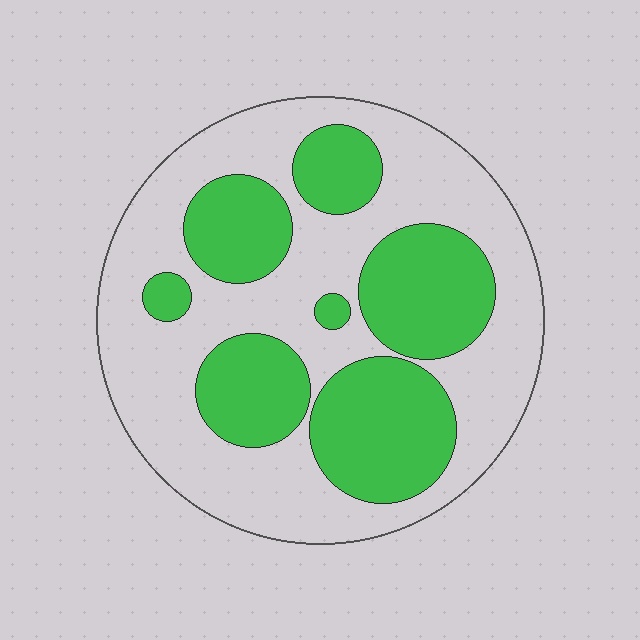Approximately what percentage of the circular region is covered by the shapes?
Approximately 40%.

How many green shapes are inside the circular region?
7.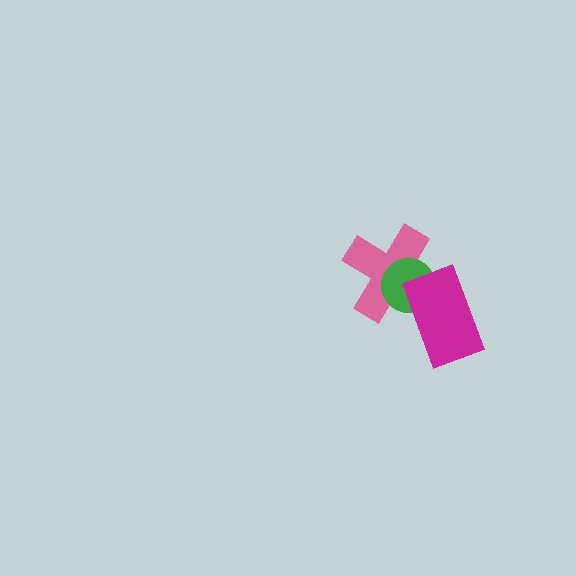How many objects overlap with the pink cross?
2 objects overlap with the pink cross.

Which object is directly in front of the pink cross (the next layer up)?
The green circle is directly in front of the pink cross.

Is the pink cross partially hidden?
Yes, it is partially covered by another shape.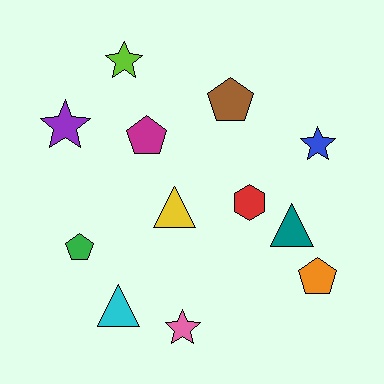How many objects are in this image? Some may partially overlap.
There are 12 objects.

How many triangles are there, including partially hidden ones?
There are 3 triangles.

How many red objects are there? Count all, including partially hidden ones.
There is 1 red object.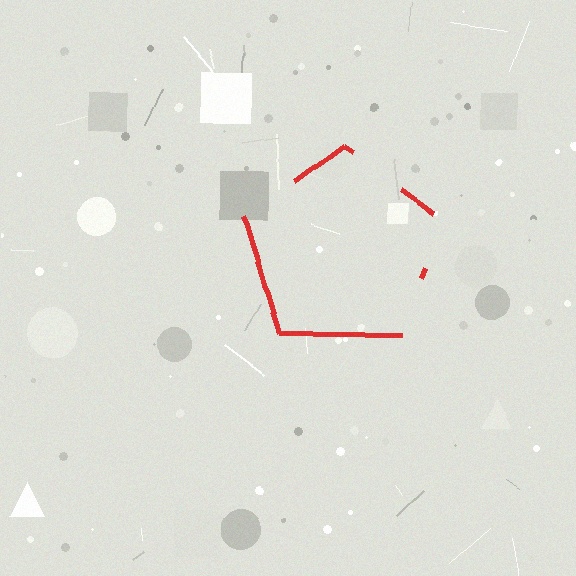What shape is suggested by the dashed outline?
The dashed outline suggests a pentagon.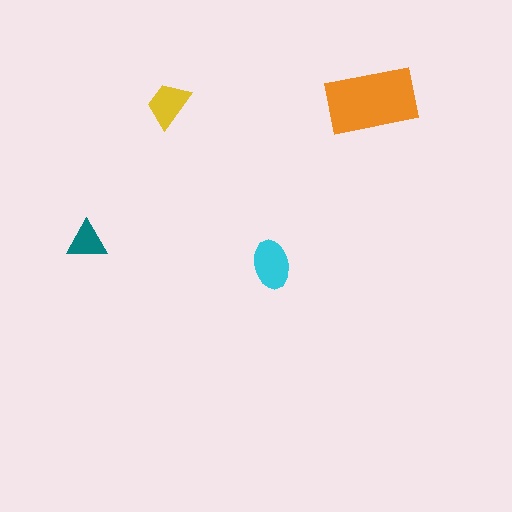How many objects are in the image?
There are 4 objects in the image.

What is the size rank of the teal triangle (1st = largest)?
4th.